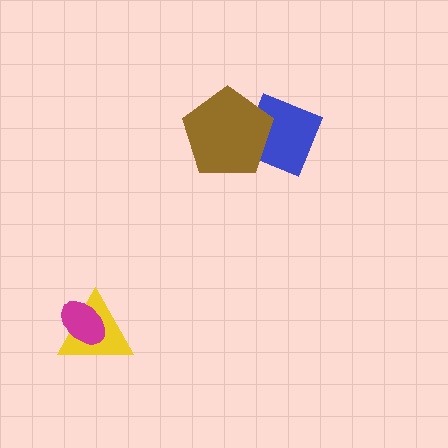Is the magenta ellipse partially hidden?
No, no other shape covers it.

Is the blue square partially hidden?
Yes, it is partially covered by another shape.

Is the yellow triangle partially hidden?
Yes, it is partially covered by another shape.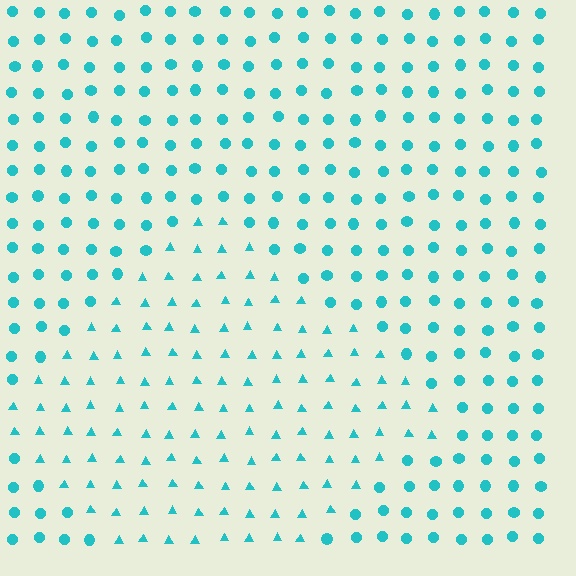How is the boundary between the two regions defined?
The boundary is defined by a change in element shape: triangles inside vs. circles outside. All elements share the same color and spacing.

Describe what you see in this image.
The image is filled with small cyan elements arranged in a uniform grid. A diamond-shaped region contains triangles, while the surrounding area contains circles. The boundary is defined purely by the change in element shape.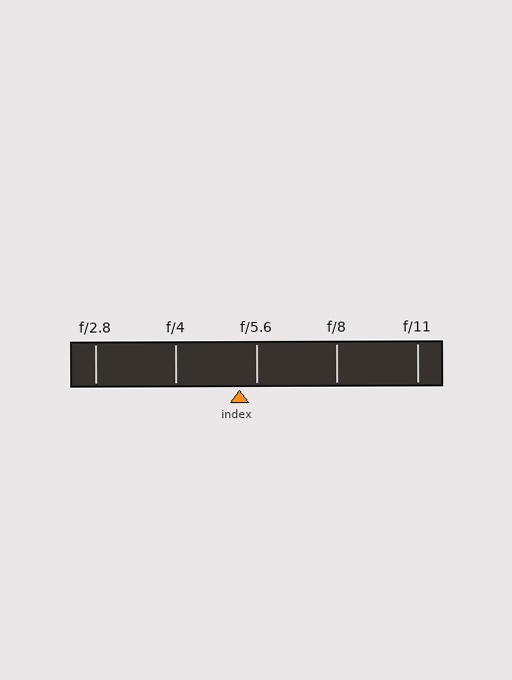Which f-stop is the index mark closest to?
The index mark is closest to f/5.6.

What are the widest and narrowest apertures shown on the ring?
The widest aperture shown is f/2.8 and the narrowest is f/11.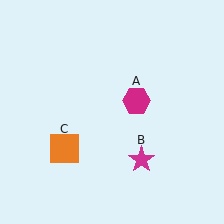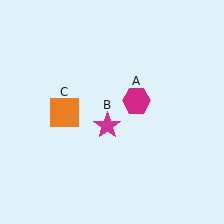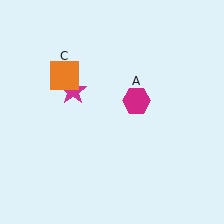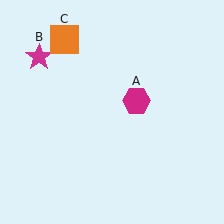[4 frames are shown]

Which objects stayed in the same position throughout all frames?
Magenta hexagon (object A) remained stationary.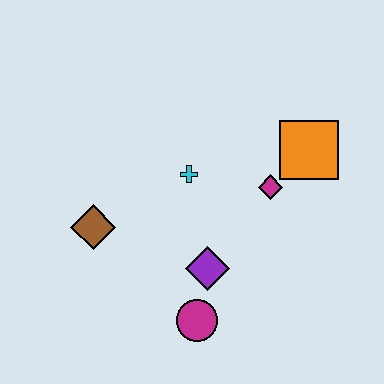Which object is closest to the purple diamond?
The magenta circle is closest to the purple diamond.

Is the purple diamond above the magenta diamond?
No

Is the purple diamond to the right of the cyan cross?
Yes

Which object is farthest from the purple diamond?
The orange square is farthest from the purple diamond.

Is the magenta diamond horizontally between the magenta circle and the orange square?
Yes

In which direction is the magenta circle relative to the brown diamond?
The magenta circle is to the right of the brown diamond.